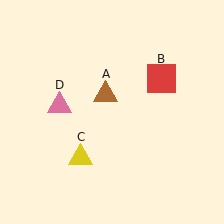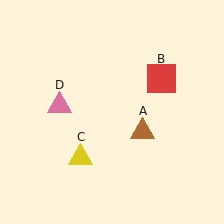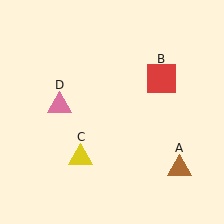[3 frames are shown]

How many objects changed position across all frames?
1 object changed position: brown triangle (object A).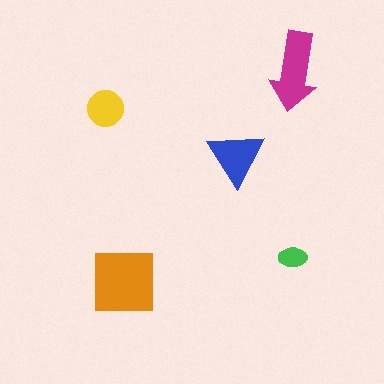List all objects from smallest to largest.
The green ellipse, the yellow circle, the blue triangle, the magenta arrow, the orange square.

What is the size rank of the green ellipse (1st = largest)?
5th.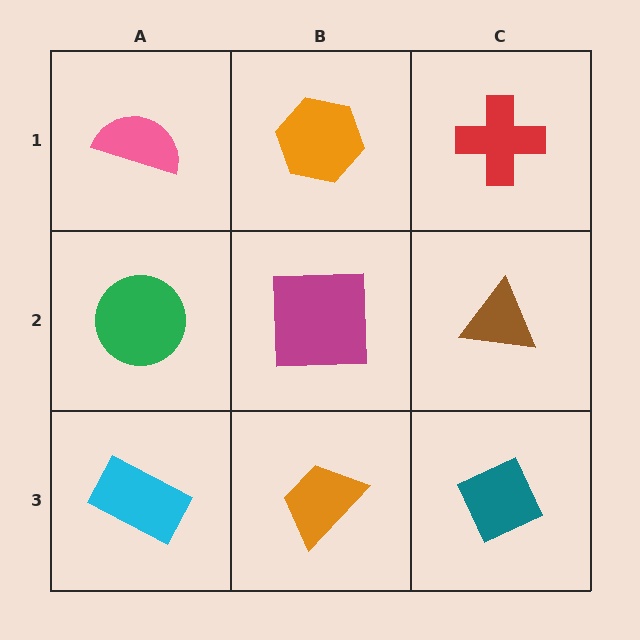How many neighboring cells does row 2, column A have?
3.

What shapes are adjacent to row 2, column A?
A pink semicircle (row 1, column A), a cyan rectangle (row 3, column A), a magenta square (row 2, column B).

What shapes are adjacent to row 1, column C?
A brown triangle (row 2, column C), an orange hexagon (row 1, column B).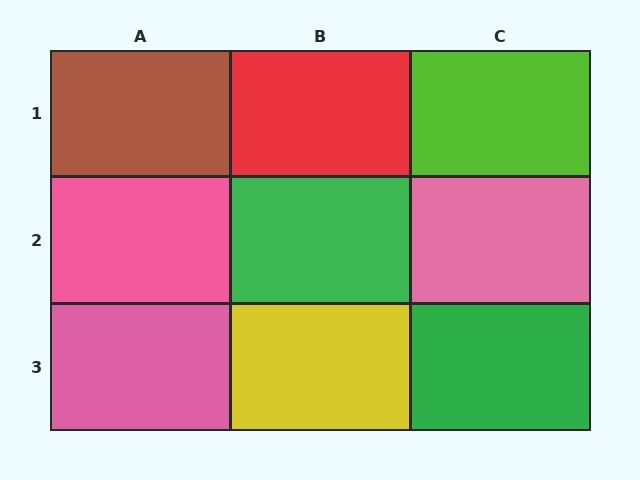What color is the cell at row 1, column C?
Lime.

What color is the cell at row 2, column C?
Pink.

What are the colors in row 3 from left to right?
Pink, yellow, green.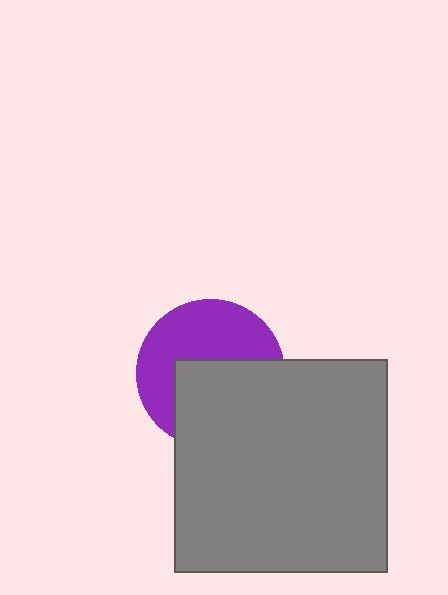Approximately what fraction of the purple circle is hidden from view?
Roughly 49% of the purple circle is hidden behind the gray square.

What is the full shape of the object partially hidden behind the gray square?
The partially hidden object is a purple circle.